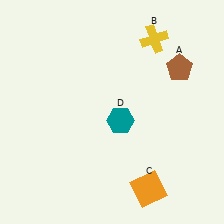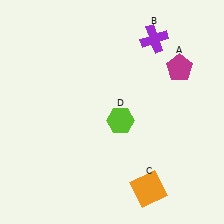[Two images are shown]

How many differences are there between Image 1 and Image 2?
There are 3 differences between the two images.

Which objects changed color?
A changed from brown to magenta. B changed from yellow to purple. D changed from teal to lime.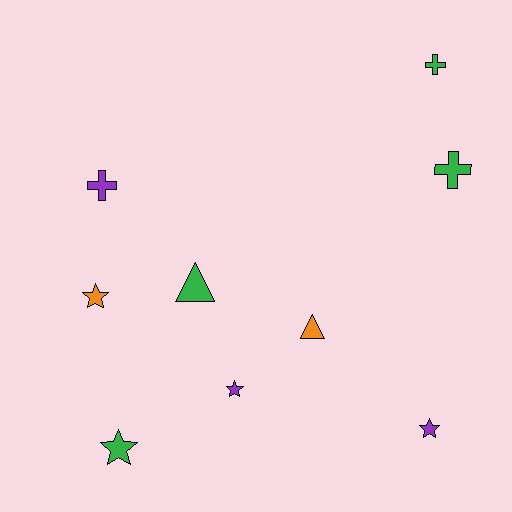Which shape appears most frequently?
Star, with 4 objects.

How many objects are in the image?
There are 9 objects.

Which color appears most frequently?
Green, with 4 objects.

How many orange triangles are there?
There is 1 orange triangle.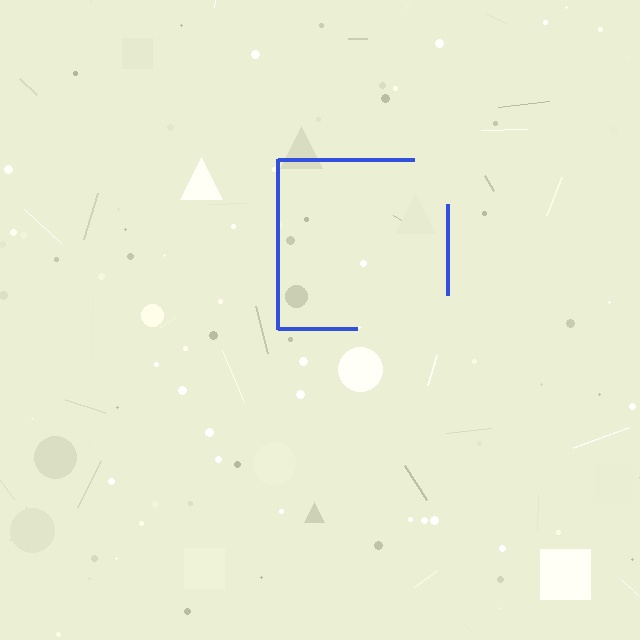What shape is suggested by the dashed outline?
The dashed outline suggests a square.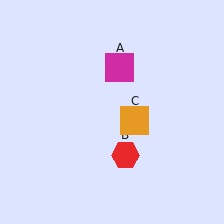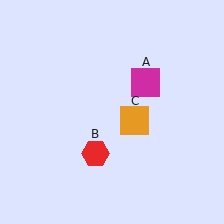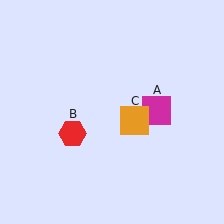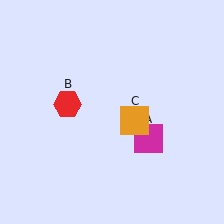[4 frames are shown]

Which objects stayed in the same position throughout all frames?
Orange square (object C) remained stationary.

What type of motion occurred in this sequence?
The magenta square (object A), red hexagon (object B) rotated clockwise around the center of the scene.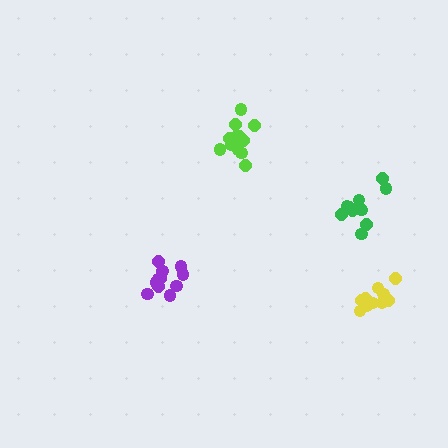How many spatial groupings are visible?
There are 4 spatial groupings.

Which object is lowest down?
The yellow cluster is bottommost.